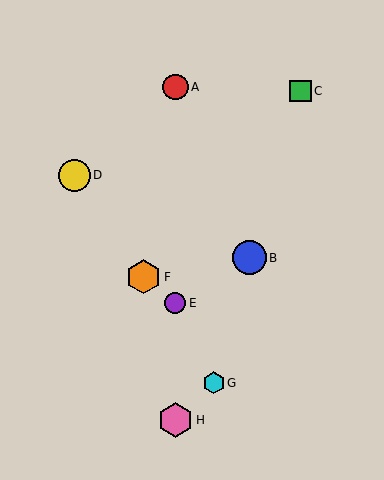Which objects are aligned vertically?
Objects A, E, H are aligned vertically.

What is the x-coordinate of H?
Object H is at x≈175.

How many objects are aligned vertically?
3 objects (A, E, H) are aligned vertically.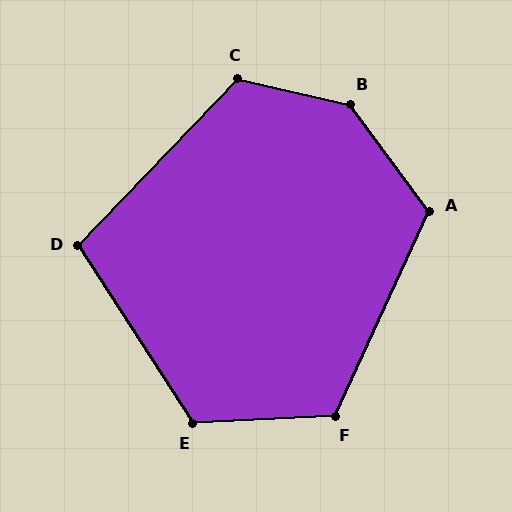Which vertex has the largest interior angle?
B, at approximately 139 degrees.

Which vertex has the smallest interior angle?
D, at approximately 103 degrees.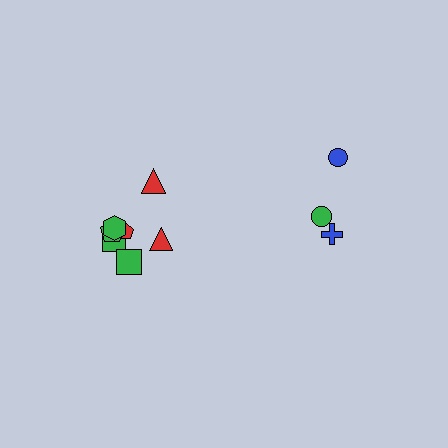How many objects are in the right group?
There are 3 objects.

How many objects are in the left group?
There are 7 objects.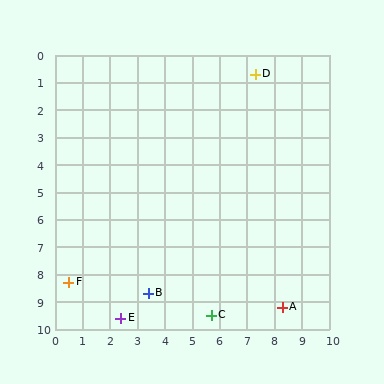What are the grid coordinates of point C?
Point C is at approximately (5.7, 9.5).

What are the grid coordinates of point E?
Point E is at approximately (2.4, 9.6).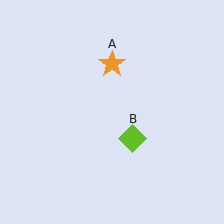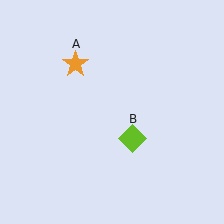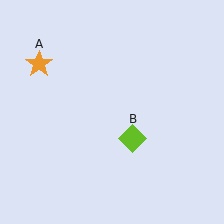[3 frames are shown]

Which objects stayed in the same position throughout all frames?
Lime diamond (object B) remained stationary.